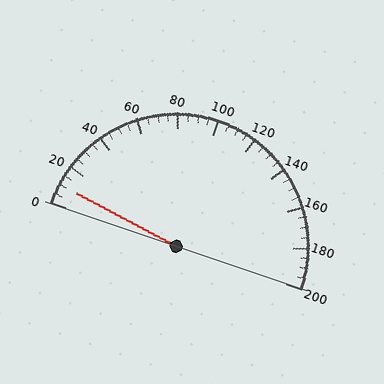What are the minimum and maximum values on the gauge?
The gauge ranges from 0 to 200.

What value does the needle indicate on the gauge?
The needle indicates approximately 10.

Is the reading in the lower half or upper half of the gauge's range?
The reading is in the lower half of the range (0 to 200).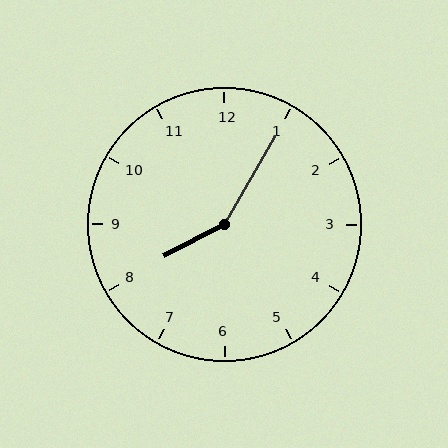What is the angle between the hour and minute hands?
Approximately 148 degrees.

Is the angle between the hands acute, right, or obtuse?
It is obtuse.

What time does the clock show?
8:05.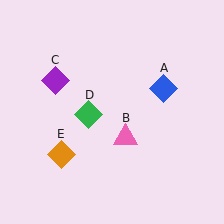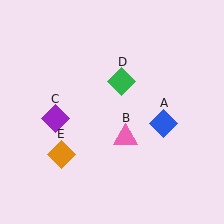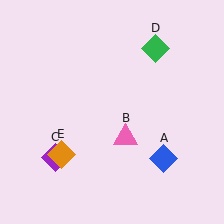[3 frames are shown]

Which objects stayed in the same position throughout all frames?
Pink triangle (object B) and orange diamond (object E) remained stationary.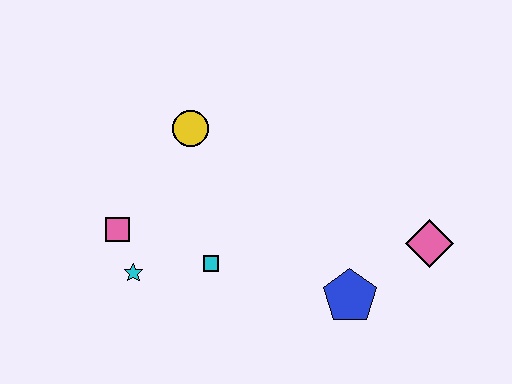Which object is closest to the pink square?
The cyan star is closest to the pink square.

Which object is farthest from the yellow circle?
The pink diamond is farthest from the yellow circle.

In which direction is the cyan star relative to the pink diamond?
The cyan star is to the left of the pink diamond.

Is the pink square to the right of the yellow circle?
No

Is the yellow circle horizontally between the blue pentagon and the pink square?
Yes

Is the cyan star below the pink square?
Yes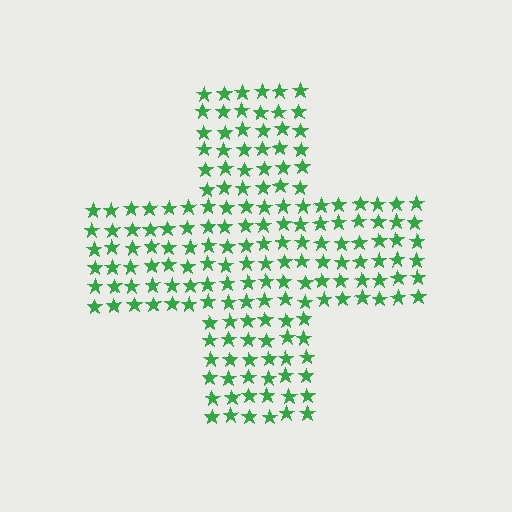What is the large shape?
The large shape is a cross.